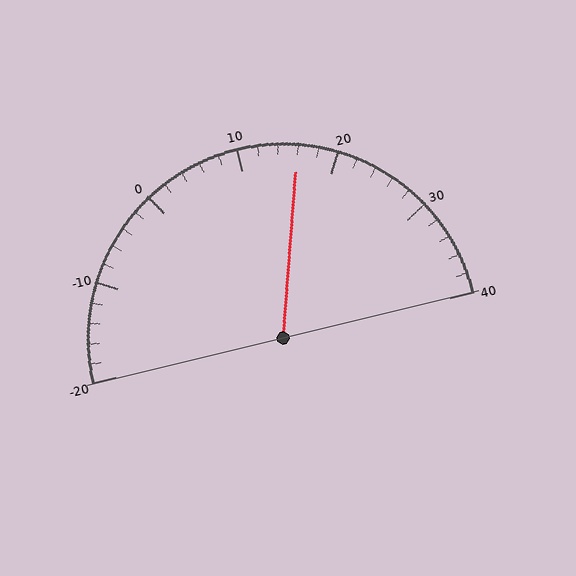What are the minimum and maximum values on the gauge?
The gauge ranges from -20 to 40.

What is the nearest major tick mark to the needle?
The nearest major tick mark is 20.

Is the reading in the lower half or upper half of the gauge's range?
The reading is in the upper half of the range (-20 to 40).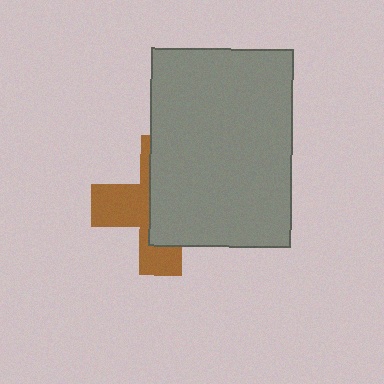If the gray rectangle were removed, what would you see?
You would see the complete brown cross.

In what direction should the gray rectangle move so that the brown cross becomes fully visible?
The gray rectangle should move right. That is the shortest direction to clear the overlap and leave the brown cross fully visible.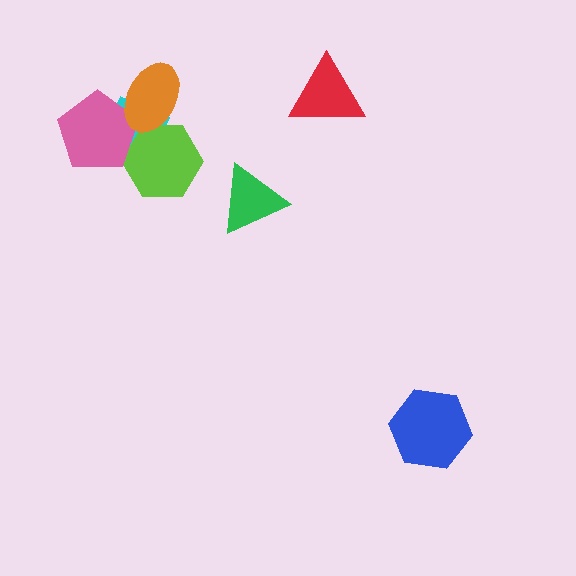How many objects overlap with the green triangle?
0 objects overlap with the green triangle.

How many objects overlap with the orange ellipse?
3 objects overlap with the orange ellipse.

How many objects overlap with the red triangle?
0 objects overlap with the red triangle.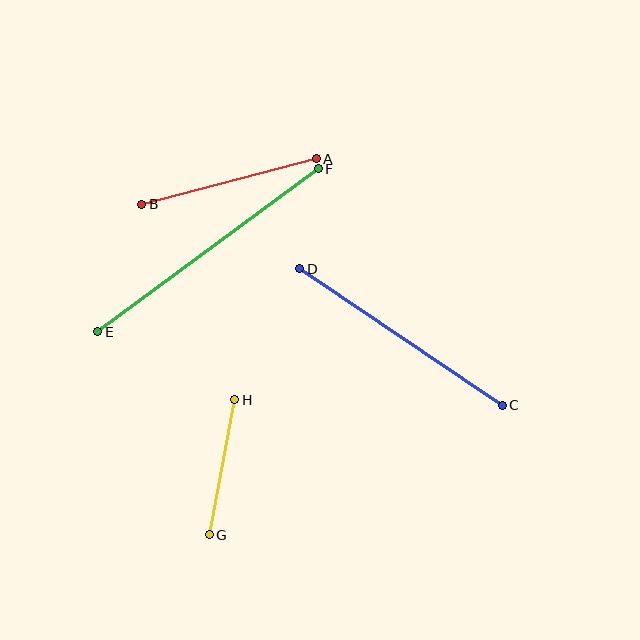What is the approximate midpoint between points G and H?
The midpoint is at approximately (222, 467) pixels.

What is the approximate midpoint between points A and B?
The midpoint is at approximately (229, 182) pixels.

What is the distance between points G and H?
The distance is approximately 137 pixels.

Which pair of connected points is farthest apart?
Points E and F are farthest apart.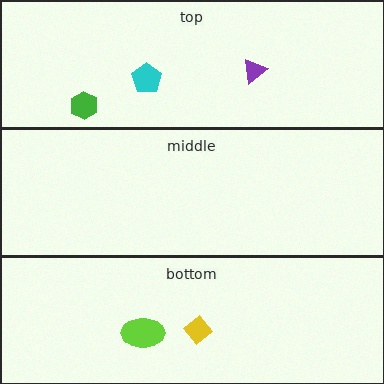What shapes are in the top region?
The purple triangle, the green hexagon, the cyan pentagon.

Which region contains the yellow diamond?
The bottom region.